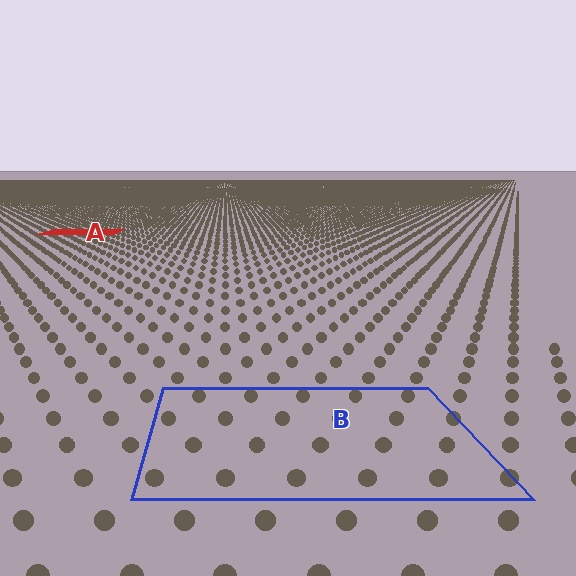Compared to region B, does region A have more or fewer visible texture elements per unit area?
Region A has more texture elements per unit area — they are packed more densely because it is farther away.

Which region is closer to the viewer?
Region B is closer. The texture elements there are larger and more spread out.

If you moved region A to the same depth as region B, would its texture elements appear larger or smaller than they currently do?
They would appear larger. At a closer depth, the same texture elements are projected at a bigger on-screen size.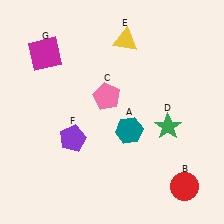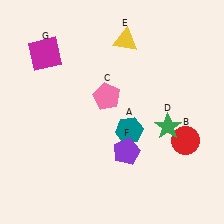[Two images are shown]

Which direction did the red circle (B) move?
The red circle (B) moved up.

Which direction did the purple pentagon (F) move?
The purple pentagon (F) moved right.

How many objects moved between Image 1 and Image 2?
2 objects moved between the two images.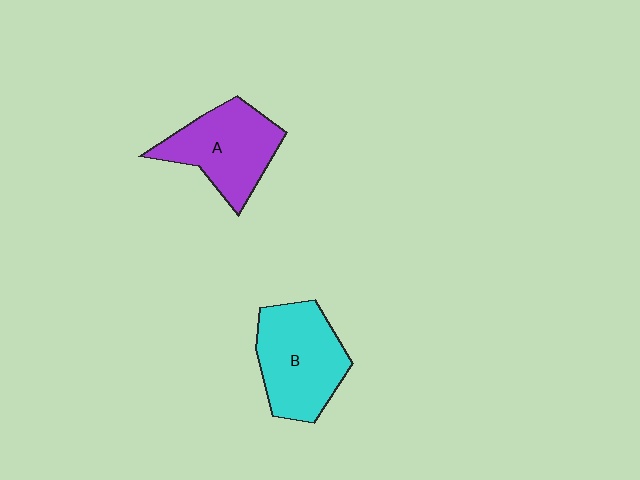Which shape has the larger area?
Shape B (cyan).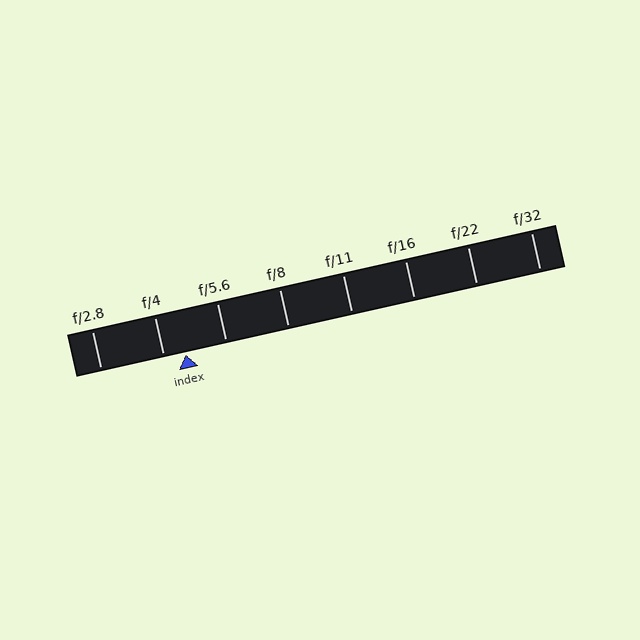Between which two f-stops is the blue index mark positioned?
The index mark is between f/4 and f/5.6.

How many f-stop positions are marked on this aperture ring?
There are 8 f-stop positions marked.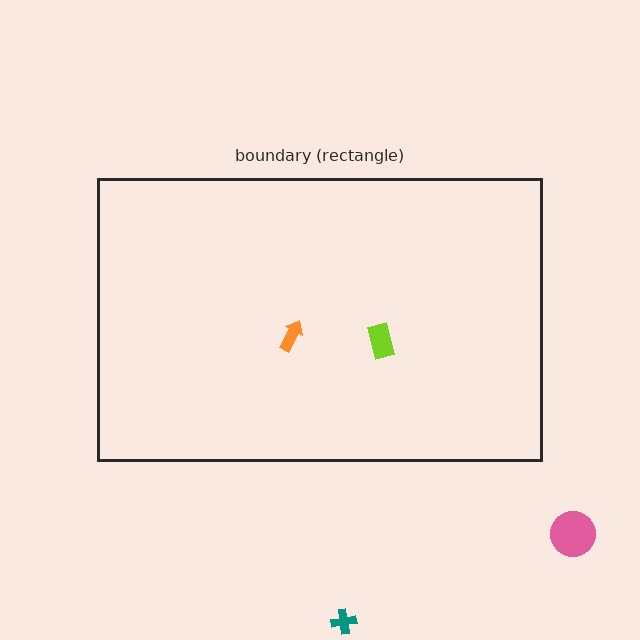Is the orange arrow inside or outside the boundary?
Inside.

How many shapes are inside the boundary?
2 inside, 2 outside.